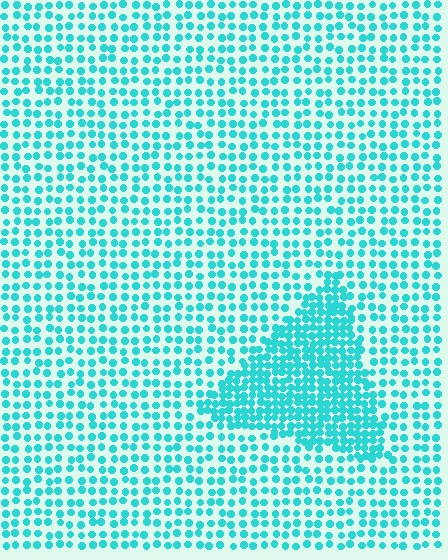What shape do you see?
I see a triangle.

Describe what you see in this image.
The image contains small cyan elements arranged at two different densities. A triangle-shaped region is visible where the elements are more densely packed than the surrounding area.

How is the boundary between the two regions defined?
The boundary is defined by a change in element density (approximately 2.1x ratio). All elements are the same color, size, and shape.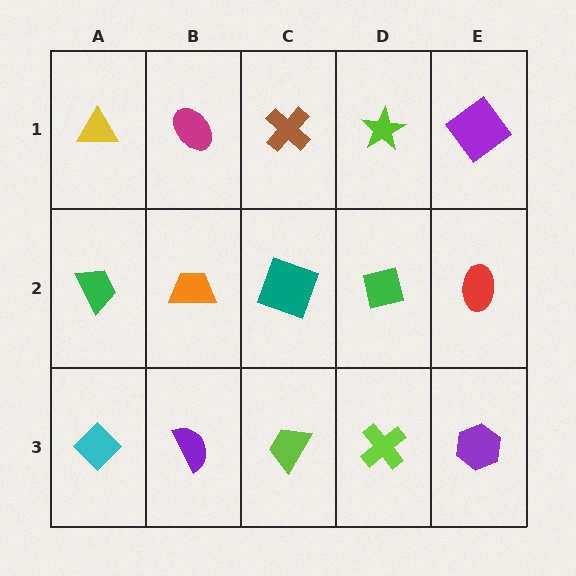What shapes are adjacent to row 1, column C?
A teal square (row 2, column C), a magenta ellipse (row 1, column B), a lime star (row 1, column D).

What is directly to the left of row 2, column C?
An orange trapezoid.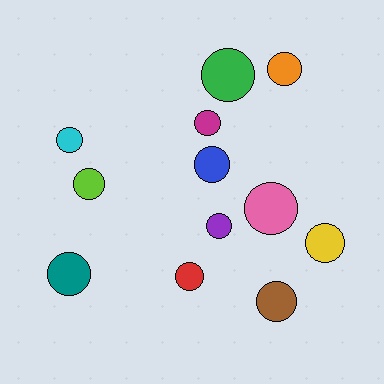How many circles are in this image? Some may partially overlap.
There are 12 circles.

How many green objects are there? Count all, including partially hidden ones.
There is 1 green object.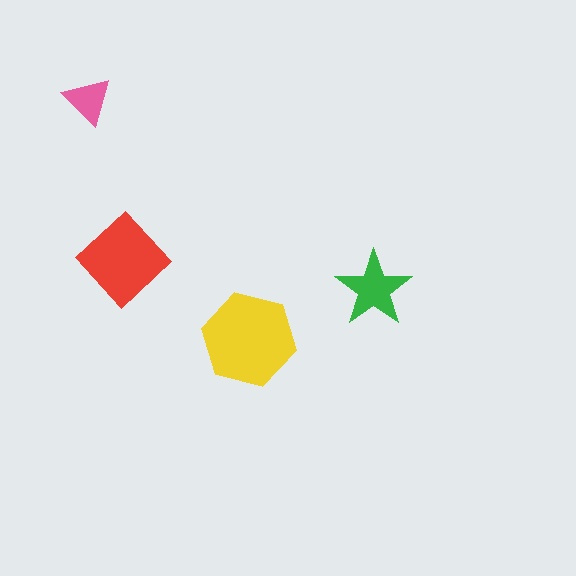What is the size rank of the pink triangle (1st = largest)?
4th.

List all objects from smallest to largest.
The pink triangle, the green star, the red diamond, the yellow hexagon.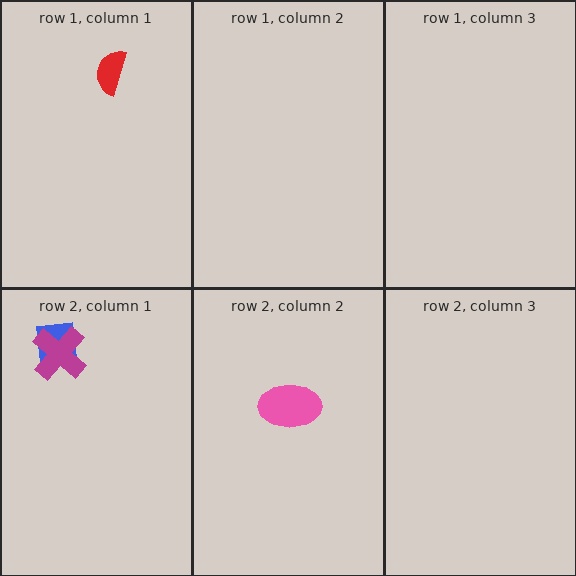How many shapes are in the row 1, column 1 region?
1.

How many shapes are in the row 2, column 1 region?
2.